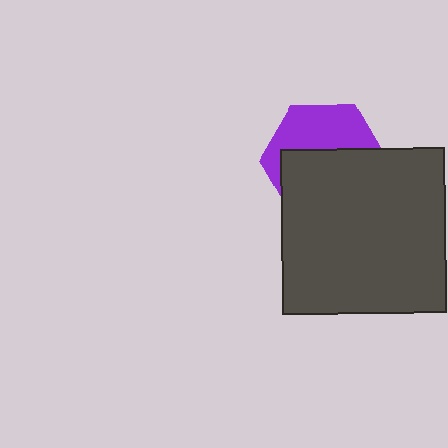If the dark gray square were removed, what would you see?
You would see the complete purple hexagon.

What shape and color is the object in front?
The object in front is a dark gray square.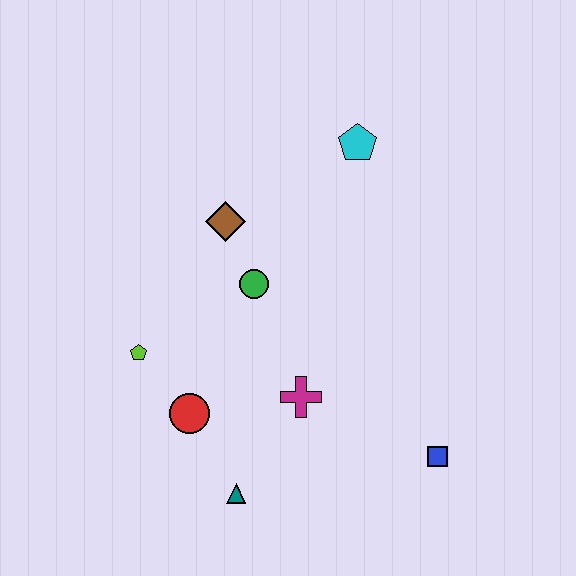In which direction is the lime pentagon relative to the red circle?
The lime pentagon is above the red circle.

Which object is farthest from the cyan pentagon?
The teal triangle is farthest from the cyan pentagon.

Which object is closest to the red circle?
The lime pentagon is closest to the red circle.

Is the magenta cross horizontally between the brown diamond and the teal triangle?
No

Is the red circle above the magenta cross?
No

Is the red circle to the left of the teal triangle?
Yes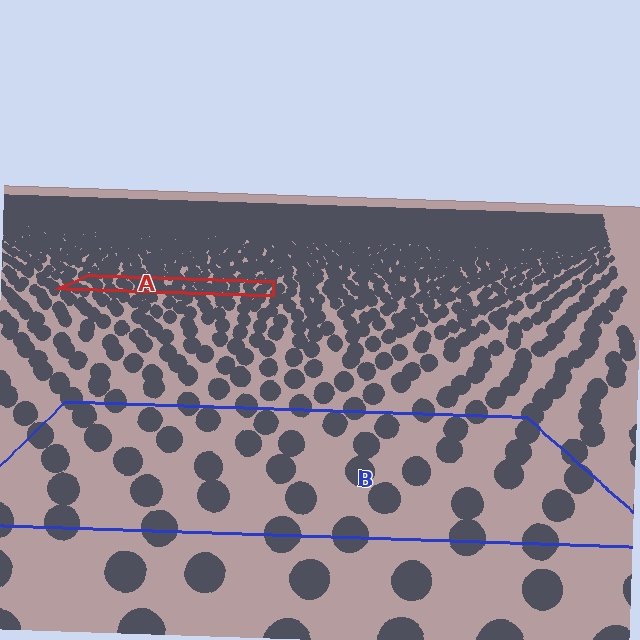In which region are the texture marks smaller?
The texture marks are smaller in region A, because it is farther away.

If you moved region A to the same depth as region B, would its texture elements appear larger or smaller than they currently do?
They would appear larger. At a closer depth, the same texture elements are projected at a bigger on-screen size.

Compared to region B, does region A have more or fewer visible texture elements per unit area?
Region A has more texture elements per unit area — they are packed more densely because it is farther away.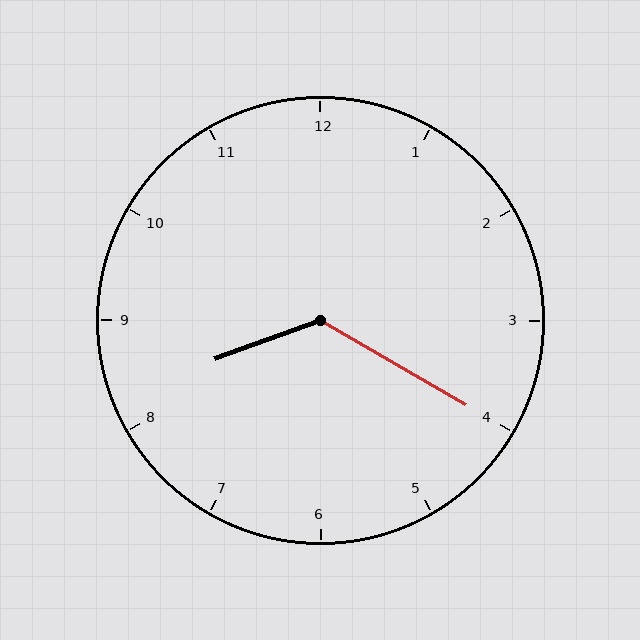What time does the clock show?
8:20.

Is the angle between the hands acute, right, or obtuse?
It is obtuse.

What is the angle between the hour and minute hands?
Approximately 130 degrees.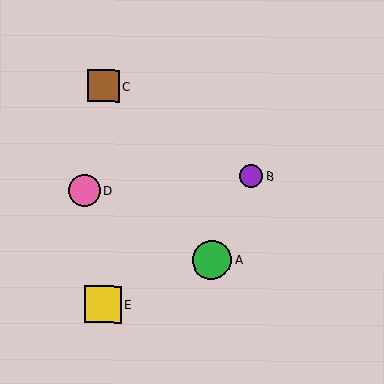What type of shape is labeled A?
Shape A is a green circle.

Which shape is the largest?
The green circle (labeled A) is the largest.